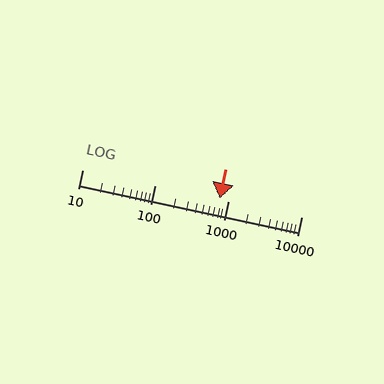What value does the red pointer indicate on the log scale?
The pointer indicates approximately 750.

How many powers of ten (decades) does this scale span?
The scale spans 3 decades, from 10 to 10000.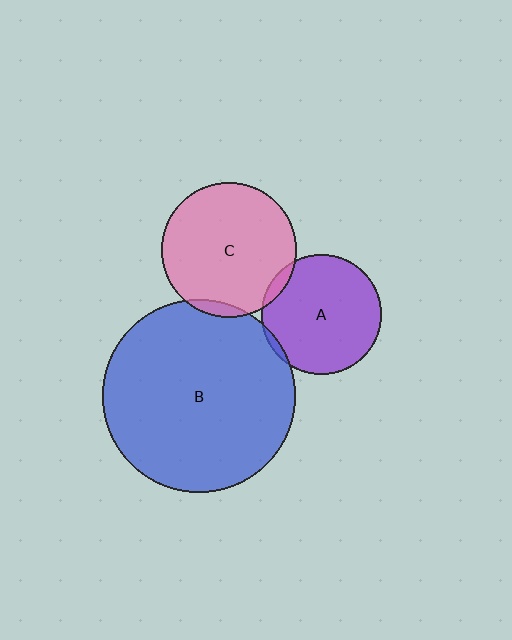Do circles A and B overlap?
Yes.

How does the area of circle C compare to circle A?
Approximately 1.3 times.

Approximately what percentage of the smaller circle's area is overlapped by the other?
Approximately 5%.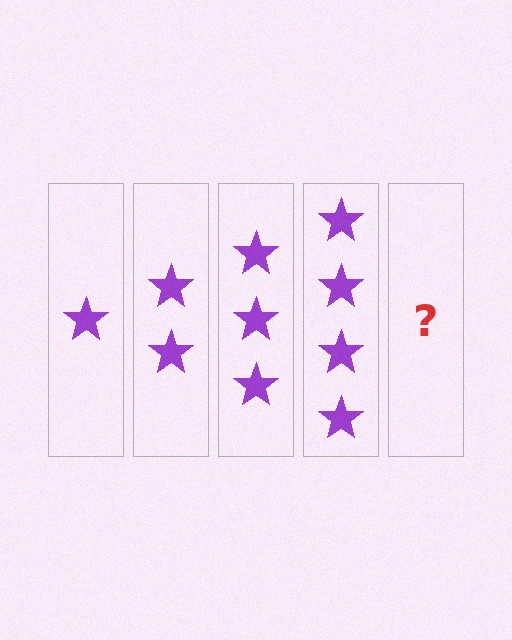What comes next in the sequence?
The next element should be 5 stars.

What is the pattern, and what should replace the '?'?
The pattern is that each step adds one more star. The '?' should be 5 stars.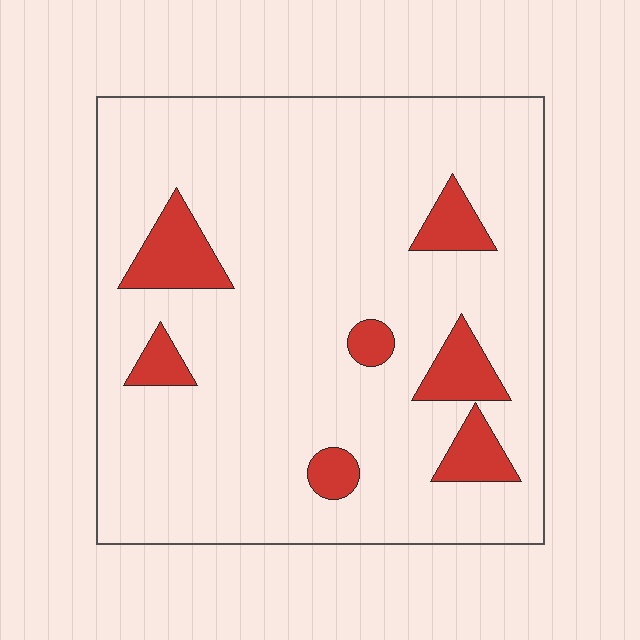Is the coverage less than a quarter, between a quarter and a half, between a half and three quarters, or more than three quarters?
Less than a quarter.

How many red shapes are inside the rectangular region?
7.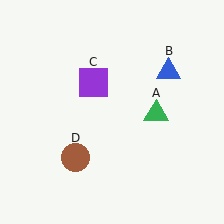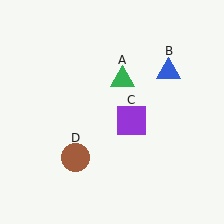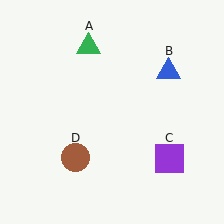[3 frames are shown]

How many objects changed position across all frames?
2 objects changed position: green triangle (object A), purple square (object C).